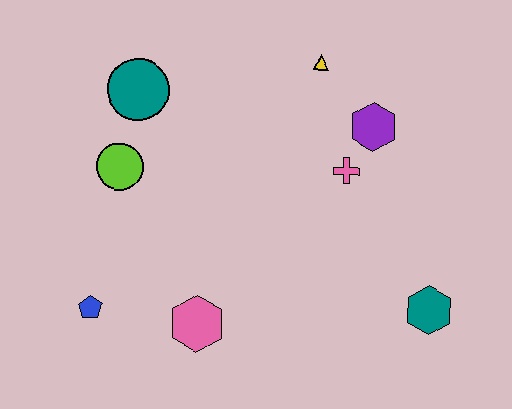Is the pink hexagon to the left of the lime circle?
No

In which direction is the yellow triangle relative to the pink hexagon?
The yellow triangle is above the pink hexagon.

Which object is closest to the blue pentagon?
The pink hexagon is closest to the blue pentagon.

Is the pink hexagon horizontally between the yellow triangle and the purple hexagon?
No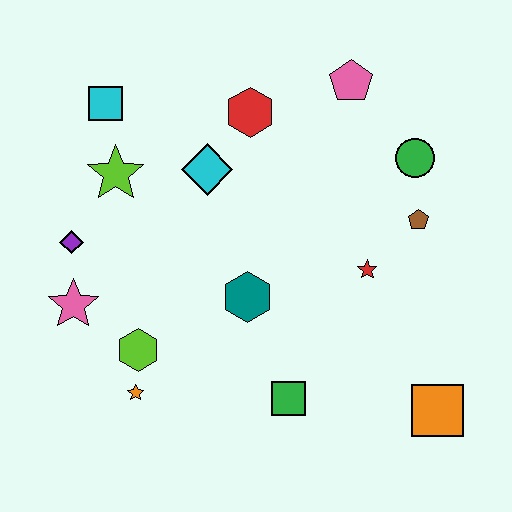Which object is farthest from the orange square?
The cyan square is farthest from the orange square.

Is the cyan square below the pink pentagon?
Yes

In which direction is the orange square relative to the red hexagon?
The orange square is below the red hexagon.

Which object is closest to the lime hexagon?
The orange star is closest to the lime hexagon.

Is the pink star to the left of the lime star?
Yes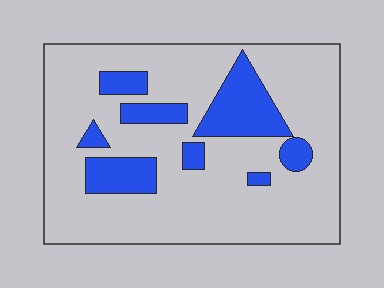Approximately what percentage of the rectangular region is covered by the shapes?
Approximately 20%.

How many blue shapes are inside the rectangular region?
8.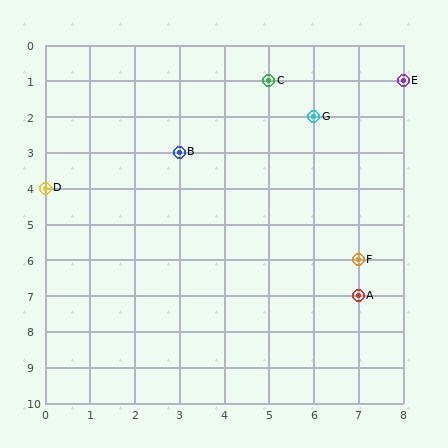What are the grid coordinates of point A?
Point A is at grid coordinates (7, 7).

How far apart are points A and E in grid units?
Points A and E are 1 column and 6 rows apart (about 6.1 grid units diagonally).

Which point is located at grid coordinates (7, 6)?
Point F is at (7, 6).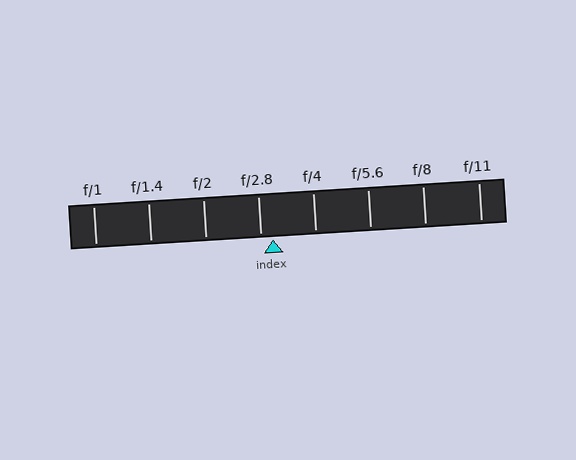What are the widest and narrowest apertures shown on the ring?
The widest aperture shown is f/1 and the narrowest is f/11.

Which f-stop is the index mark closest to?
The index mark is closest to f/2.8.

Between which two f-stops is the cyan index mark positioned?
The index mark is between f/2.8 and f/4.